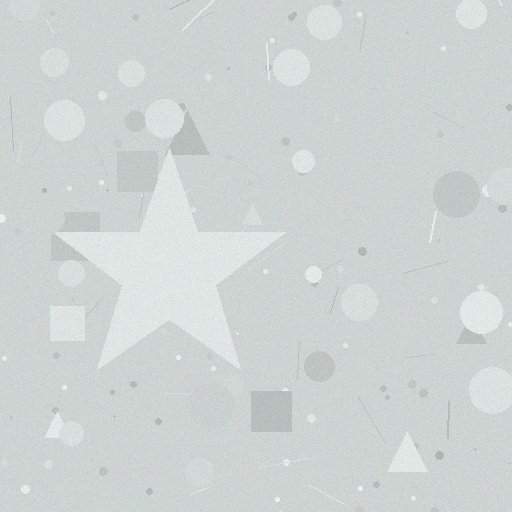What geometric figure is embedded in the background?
A star is embedded in the background.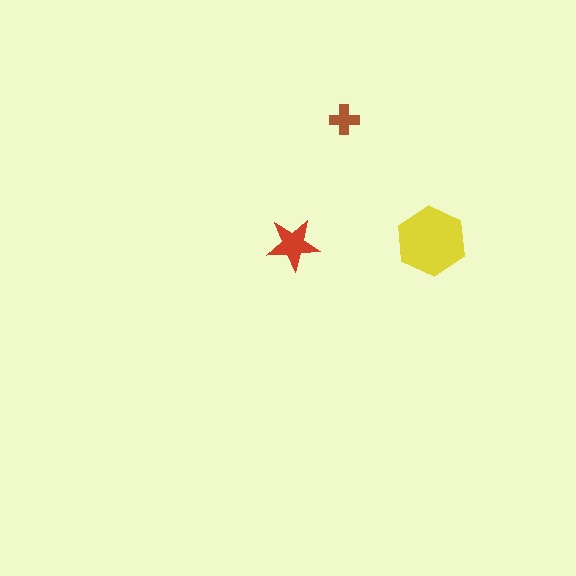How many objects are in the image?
There are 3 objects in the image.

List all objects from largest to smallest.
The yellow hexagon, the red star, the brown cross.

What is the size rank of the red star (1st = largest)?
2nd.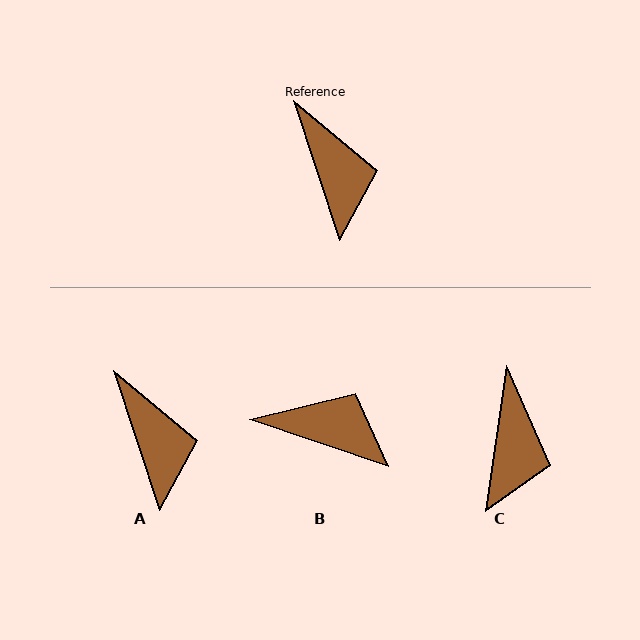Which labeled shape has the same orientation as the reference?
A.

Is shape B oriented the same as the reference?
No, it is off by about 53 degrees.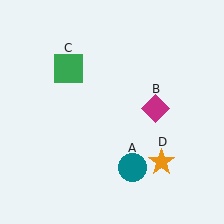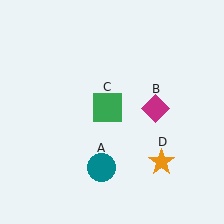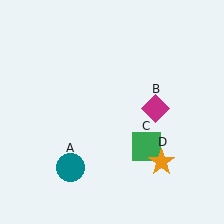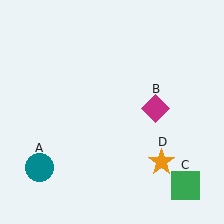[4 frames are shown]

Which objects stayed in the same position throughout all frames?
Magenta diamond (object B) and orange star (object D) remained stationary.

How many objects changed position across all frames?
2 objects changed position: teal circle (object A), green square (object C).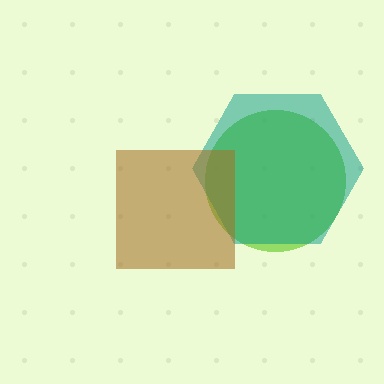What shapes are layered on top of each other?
The layered shapes are: a lime circle, a teal hexagon, a brown square.